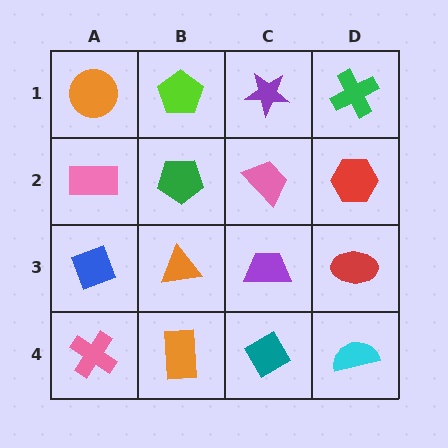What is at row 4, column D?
A cyan semicircle.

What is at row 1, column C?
A purple star.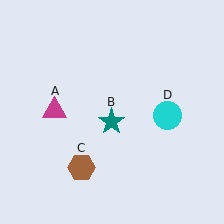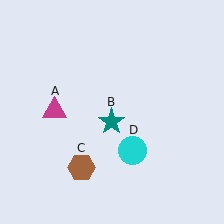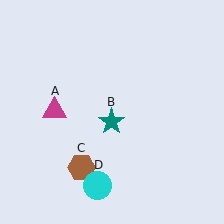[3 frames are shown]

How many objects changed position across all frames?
1 object changed position: cyan circle (object D).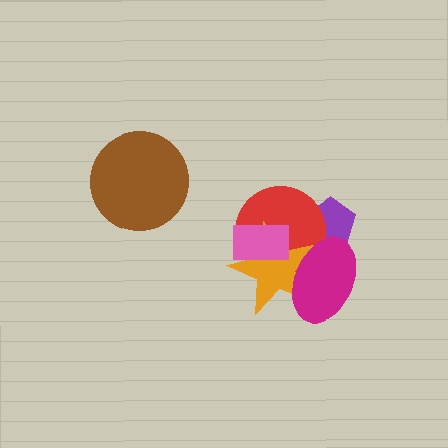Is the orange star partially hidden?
Yes, it is partially covered by another shape.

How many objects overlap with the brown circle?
0 objects overlap with the brown circle.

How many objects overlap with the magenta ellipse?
3 objects overlap with the magenta ellipse.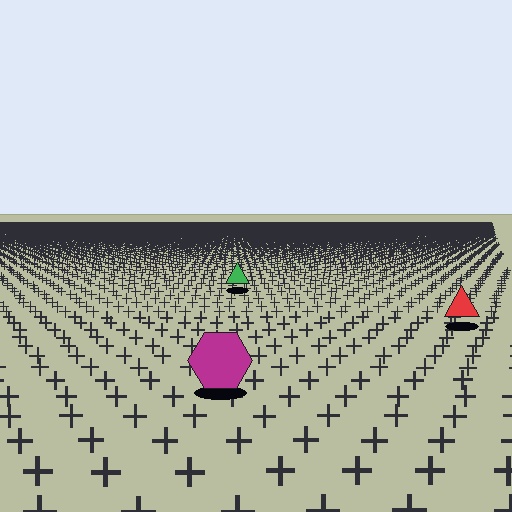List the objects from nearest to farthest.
From nearest to farthest: the magenta hexagon, the red triangle, the green triangle.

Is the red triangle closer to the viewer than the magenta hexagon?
No. The magenta hexagon is closer — you can tell from the texture gradient: the ground texture is coarser near it.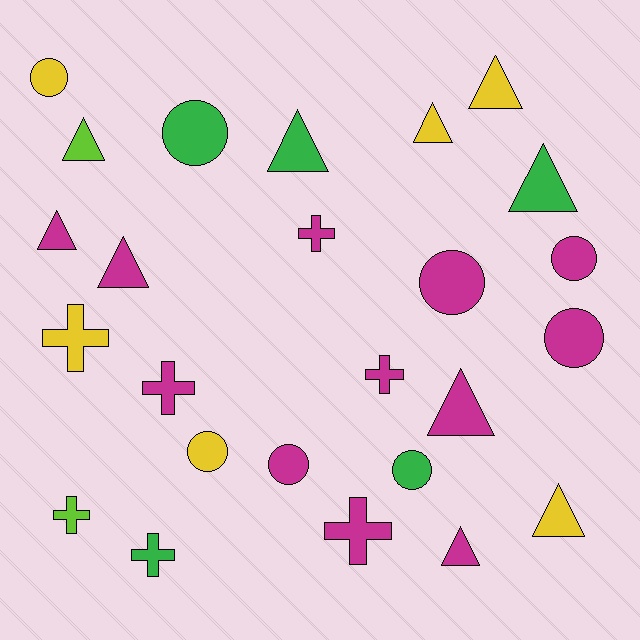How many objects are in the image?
There are 25 objects.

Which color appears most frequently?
Magenta, with 12 objects.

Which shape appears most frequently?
Triangle, with 10 objects.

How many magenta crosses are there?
There are 4 magenta crosses.